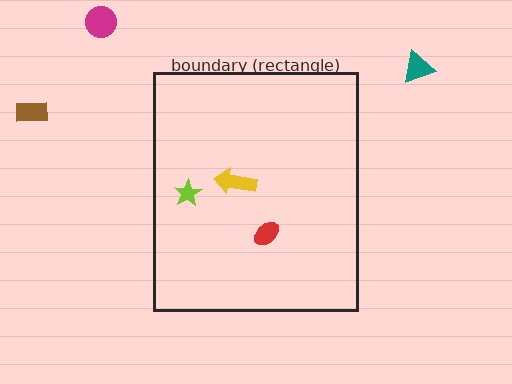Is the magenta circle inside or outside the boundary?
Outside.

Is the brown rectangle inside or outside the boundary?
Outside.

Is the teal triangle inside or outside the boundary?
Outside.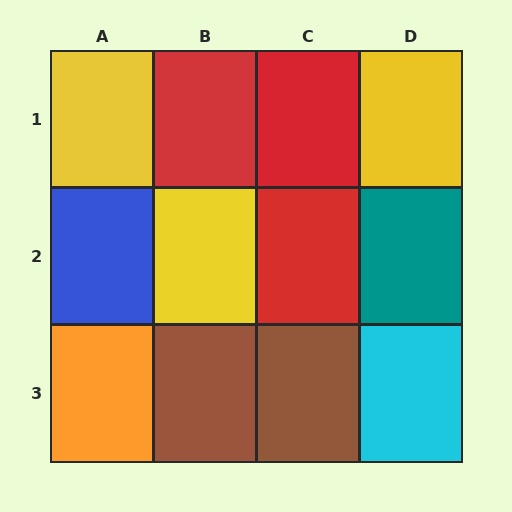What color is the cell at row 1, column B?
Red.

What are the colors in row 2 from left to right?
Blue, yellow, red, teal.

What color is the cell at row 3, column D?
Cyan.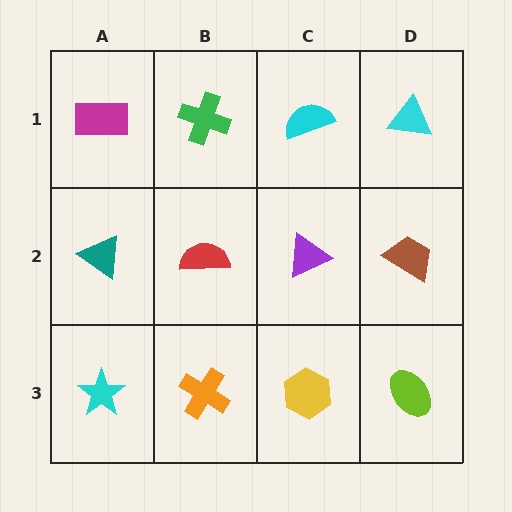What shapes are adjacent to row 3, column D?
A brown trapezoid (row 2, column D), a yellow hexagon (row 3, column C).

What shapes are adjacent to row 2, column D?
A cyan triangle (row 1, column D), a lime ellipse (row 3, column D), a purple triangle (row 2, column C).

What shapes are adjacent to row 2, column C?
A cyan semicircle (row 1, column C), a yellow hexagon (row 3, column C), a red semicircle (row 2, column B), a brown trapezoid (row 2, column D).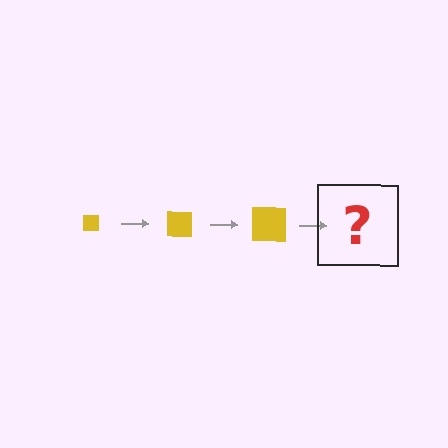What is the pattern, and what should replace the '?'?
The pattern is that the square gets progressively larger each step. The '?' should be a yellow square, larger than the previous one.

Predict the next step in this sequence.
The next step is a yellow square, larger than the previous one.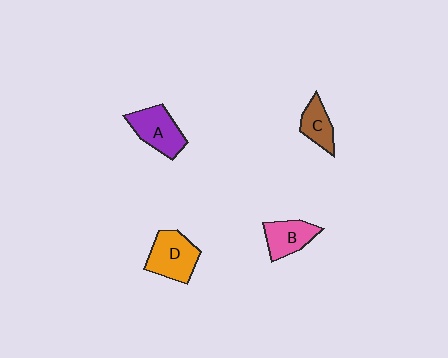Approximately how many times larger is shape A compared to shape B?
Approximately 1.2 times.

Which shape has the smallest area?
Shape C (brown).